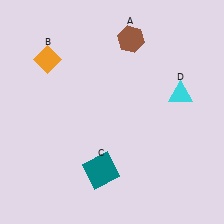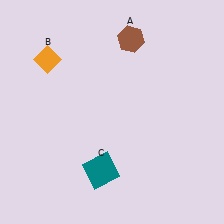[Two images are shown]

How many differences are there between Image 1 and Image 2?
There is 1 difference between the two images.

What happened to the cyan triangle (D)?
The cyan triangle (D) was removed in Image 2. It was in the top-right area of Image 1.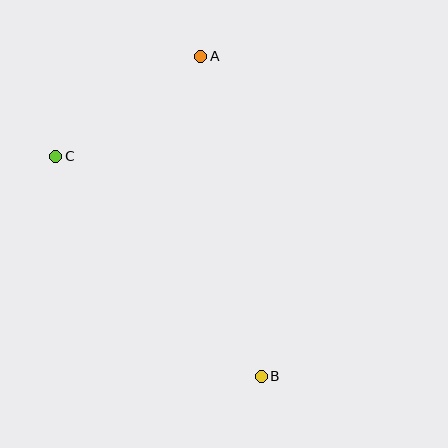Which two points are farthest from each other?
Points A and B are farthest from each other.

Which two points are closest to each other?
Points A and C are closest to each other.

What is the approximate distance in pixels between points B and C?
The distance between B and C is approximately 301 pixels.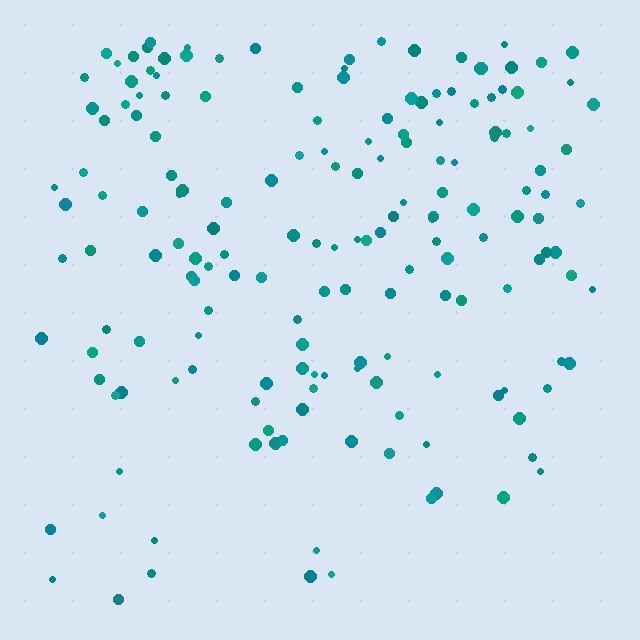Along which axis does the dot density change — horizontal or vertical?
Vertical.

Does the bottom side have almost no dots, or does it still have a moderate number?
Still a moderate number, just noticeably fewer than the top.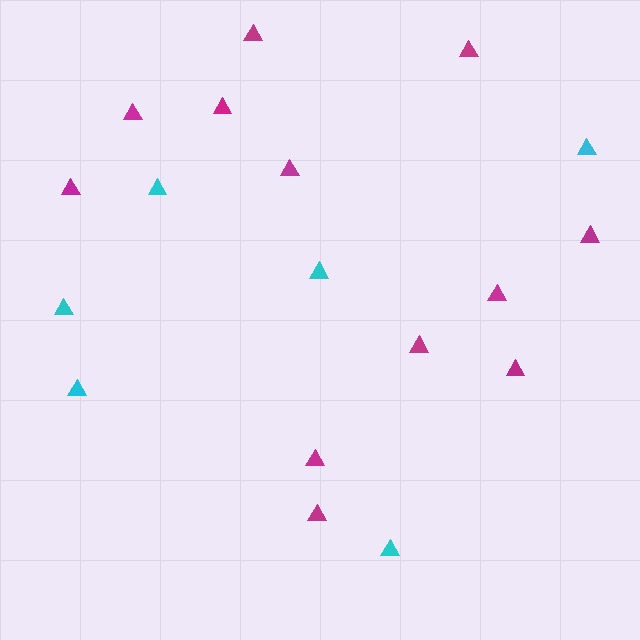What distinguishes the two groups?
There are 2 groups: one group of magenta triangles (12) and one group of cyan triangles (6).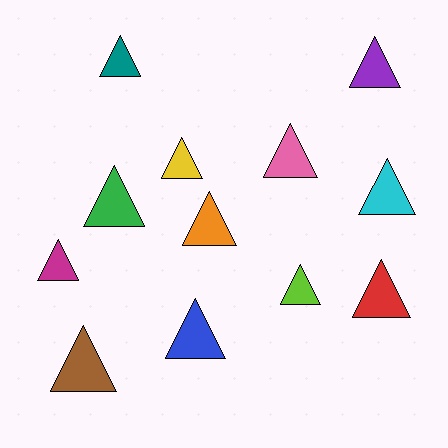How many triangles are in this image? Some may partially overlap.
There are 12 triangles.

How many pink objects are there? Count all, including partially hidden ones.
There is 1 pink object.